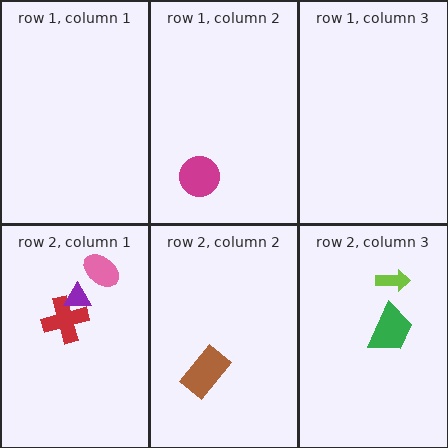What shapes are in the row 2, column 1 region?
The red cross, the purple triangle, the pink ellipse.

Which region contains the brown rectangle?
The row 2, column 2 region.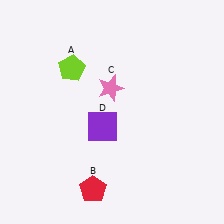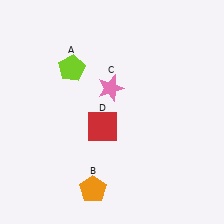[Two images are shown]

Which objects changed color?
B changed from red to orange. D changed from purple to red.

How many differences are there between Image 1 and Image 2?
There are 2 differences between the two images.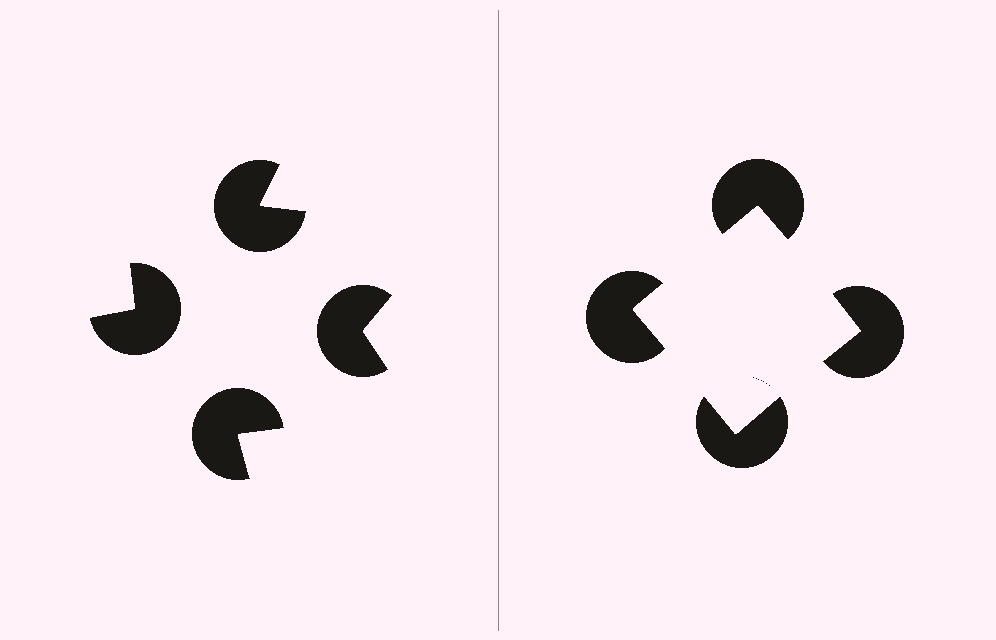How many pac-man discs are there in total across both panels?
8 — 4 on each side.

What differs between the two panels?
The pac-man discs are positioned identically on both sides; only the wedge orientations differ. On the right they align to a square; on the left they are misaligned.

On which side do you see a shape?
An illusory square appears on the right side. On the left side the wedge cuts are rotated, so no coherent shape forms.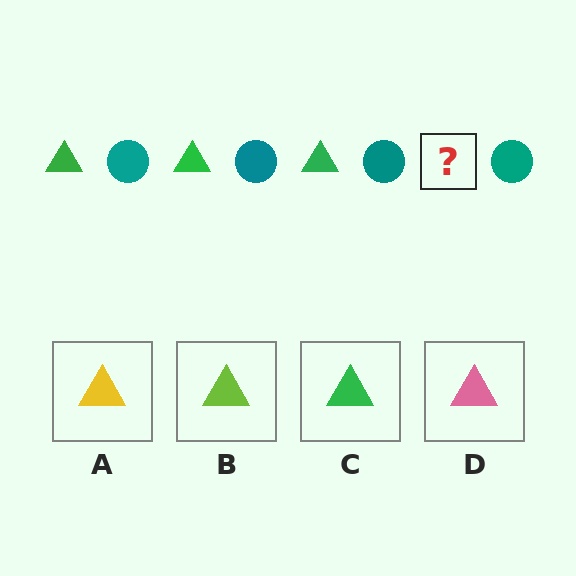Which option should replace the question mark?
Option C.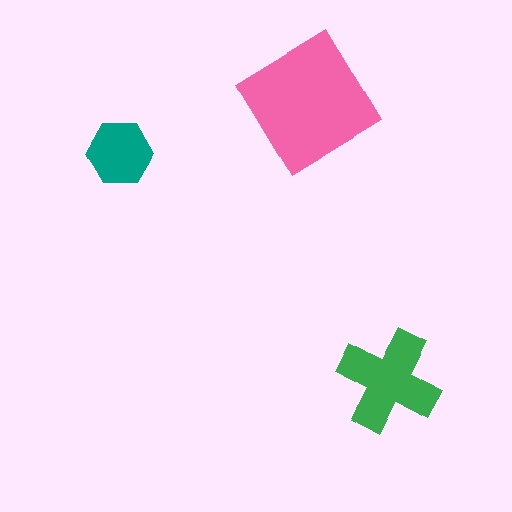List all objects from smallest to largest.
The teal hexagon, the green cross, the pink diamond.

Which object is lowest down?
The green cross is bottommost.